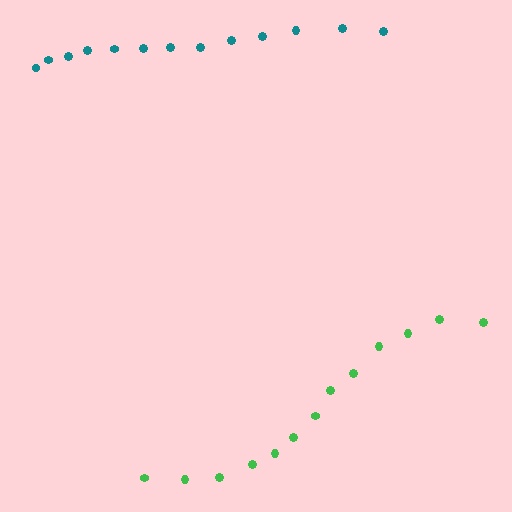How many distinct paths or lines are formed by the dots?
There are 2 distinct paths.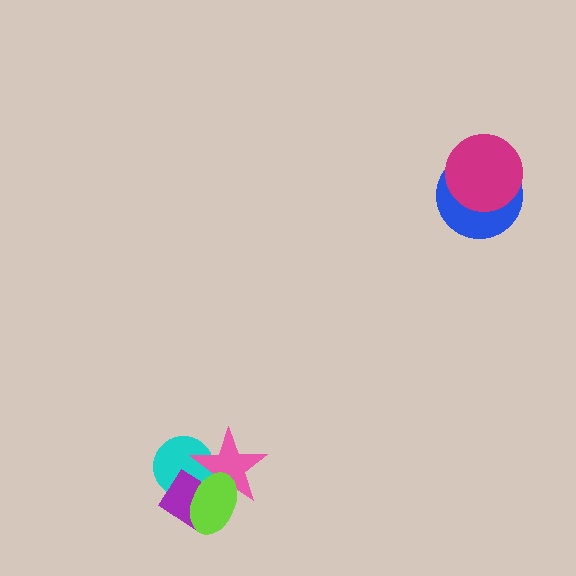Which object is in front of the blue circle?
The magenta circle is in front of the blue circle.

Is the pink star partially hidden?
Yes, it is partially covered by another shape.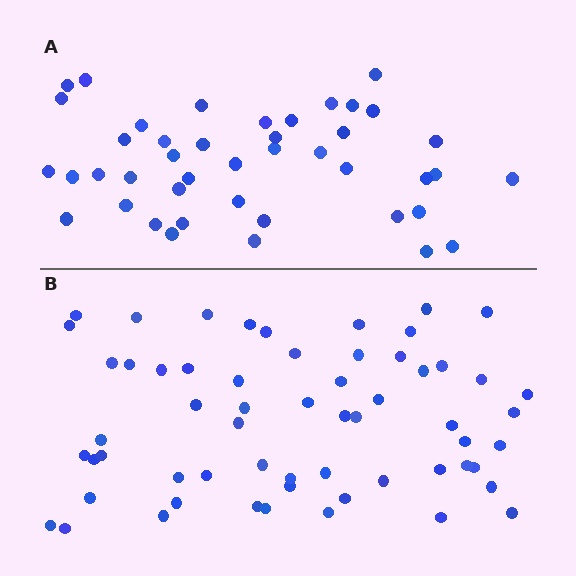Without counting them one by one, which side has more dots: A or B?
Region B (the bottom region) has more dots.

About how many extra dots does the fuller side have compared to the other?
Region B has approximately 15 more dots than region A.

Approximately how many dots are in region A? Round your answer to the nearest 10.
About 40 dots. (The exact count is 43, which rounds to 40.)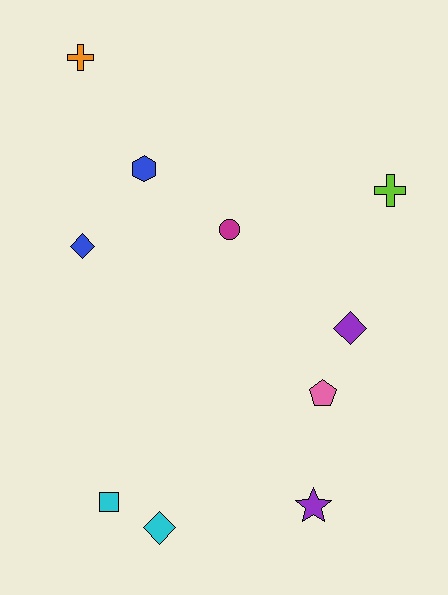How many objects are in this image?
There are 10 objects.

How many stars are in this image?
There is 1 star.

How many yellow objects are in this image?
There are no yellow objects.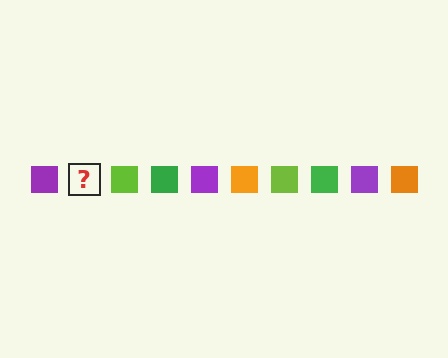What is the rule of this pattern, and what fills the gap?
The rule is that the pattern cycles through purple, orange, lime, green squares. The gap should be filled with an orange square.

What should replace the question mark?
The question mark should be replaced with an orange square.